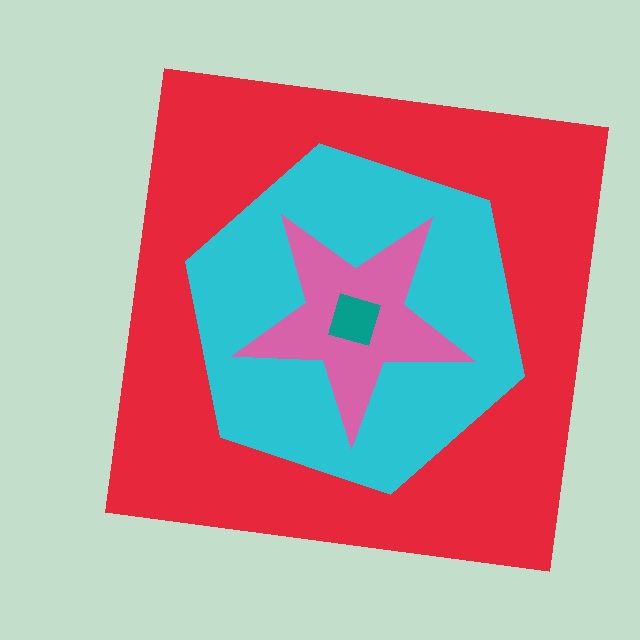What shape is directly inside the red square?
The cyan hexagon.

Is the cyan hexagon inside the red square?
Yes.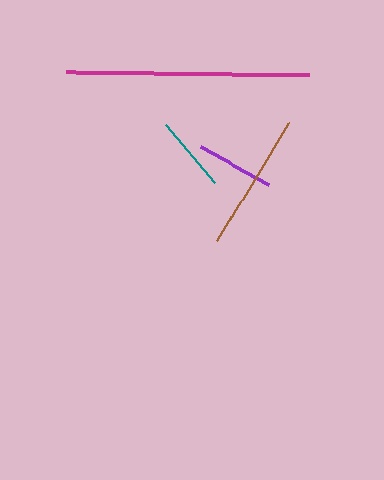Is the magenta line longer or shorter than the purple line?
The magenta line is longer than the purple line.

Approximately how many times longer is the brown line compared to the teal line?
The brown line is approximately 1.8 times the length of the teal line.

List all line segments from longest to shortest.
From longest to shortest: magenta, brown, purple, teal.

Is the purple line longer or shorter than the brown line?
The brown line is longer than the purple line.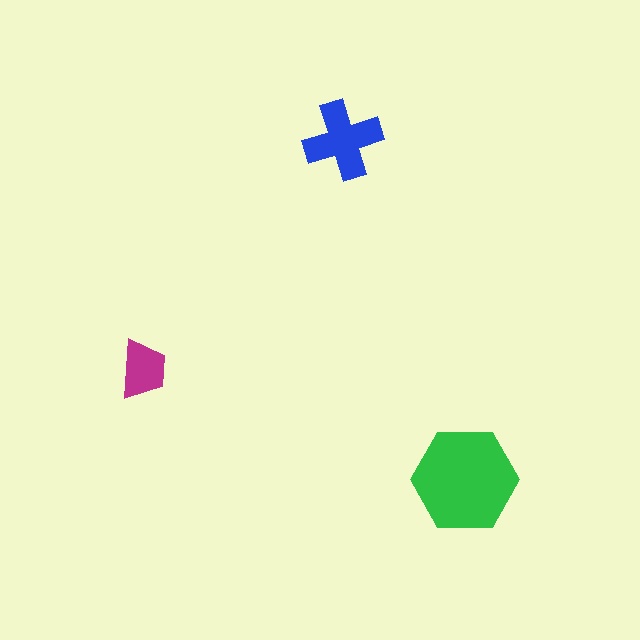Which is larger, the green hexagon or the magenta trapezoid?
The green hexagon.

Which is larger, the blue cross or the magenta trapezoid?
The blue cross.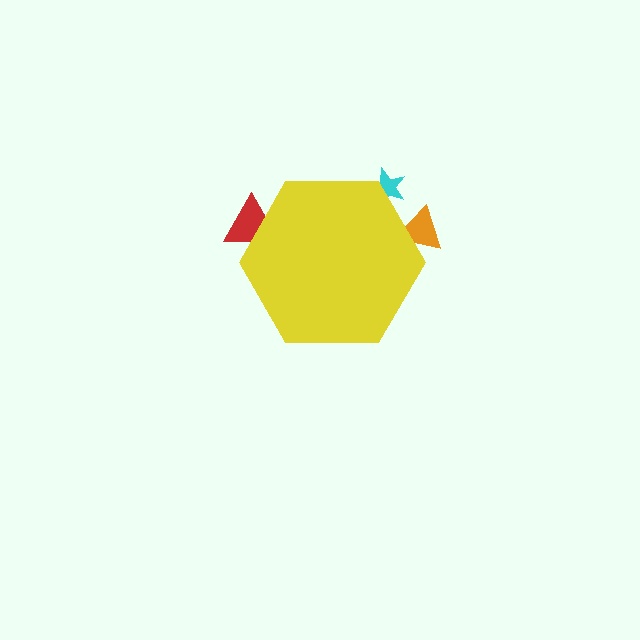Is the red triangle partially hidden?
Yes, the red triangle is partially hidden behind the yellow hexagon.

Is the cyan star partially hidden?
Yes, the cyan star is partially hidden behind the yellow hexagon.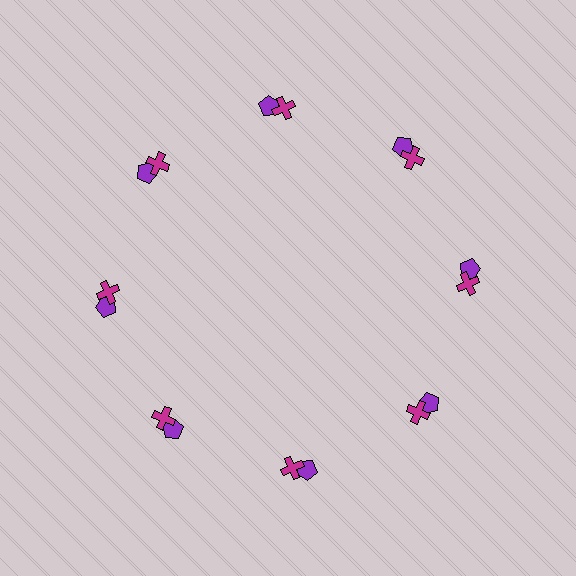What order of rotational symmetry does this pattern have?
This pattern has 8-fold rotational symmetry.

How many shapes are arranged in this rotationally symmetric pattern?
There are 16 shapes, arranged in 8 groups of 2.